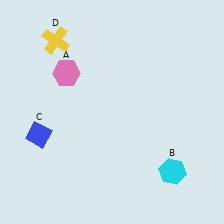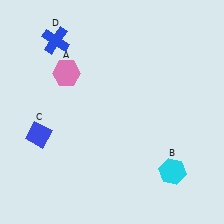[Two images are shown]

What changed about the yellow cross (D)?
In Image 1, D is yellow. In Image 2, it changed to blue.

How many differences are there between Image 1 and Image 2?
There is 1 difference between the two images.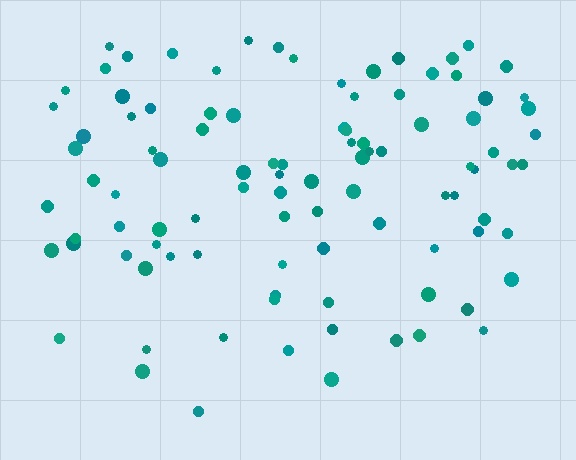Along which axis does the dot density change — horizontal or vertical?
Vertical.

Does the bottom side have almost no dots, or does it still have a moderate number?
Still a moderate number, just noticeably fewer than the top.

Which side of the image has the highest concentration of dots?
The top.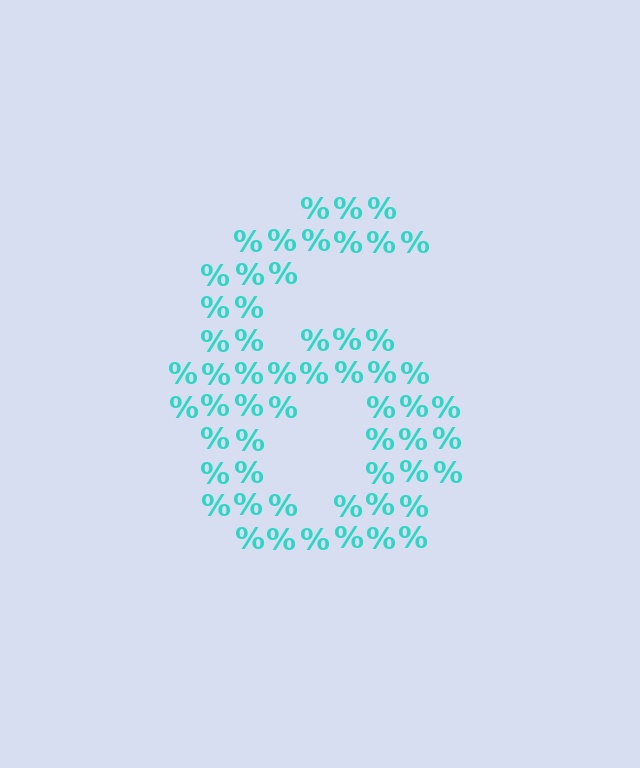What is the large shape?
The large shape is the digit 6.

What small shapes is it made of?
It is made of small percent signs.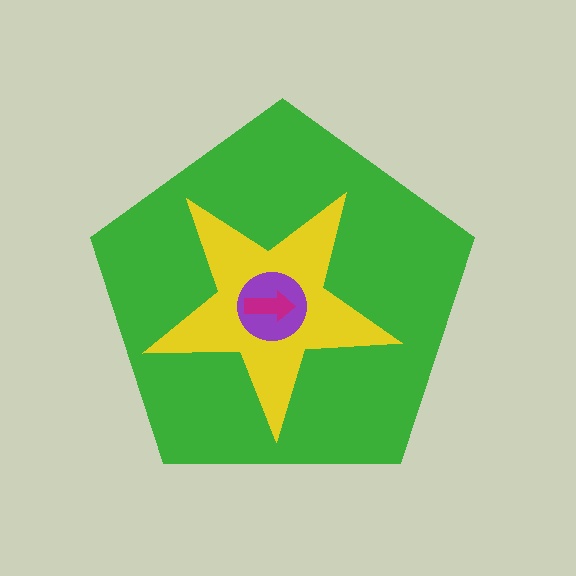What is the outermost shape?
The green pentagon.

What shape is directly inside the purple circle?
The magenta arrow.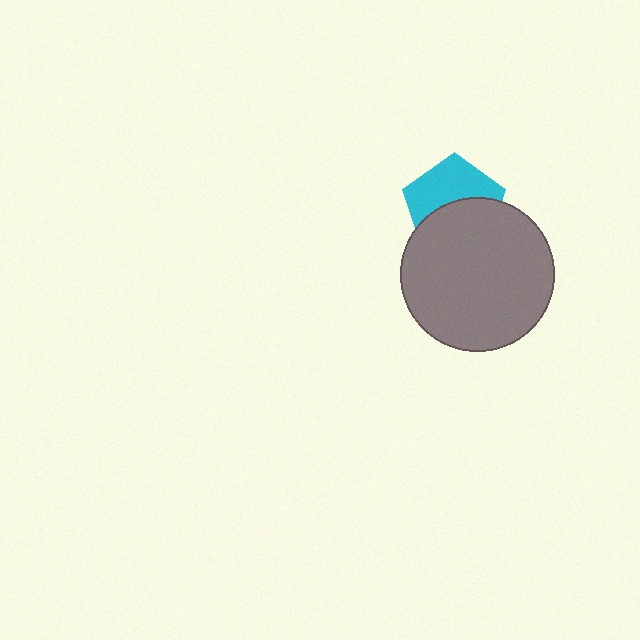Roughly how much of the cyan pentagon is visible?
About half of it is visible (roughly 50%).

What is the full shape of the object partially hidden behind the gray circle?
The partially hidden object is a cyan pentagon.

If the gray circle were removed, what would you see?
You would see the complete cyan pentagon.